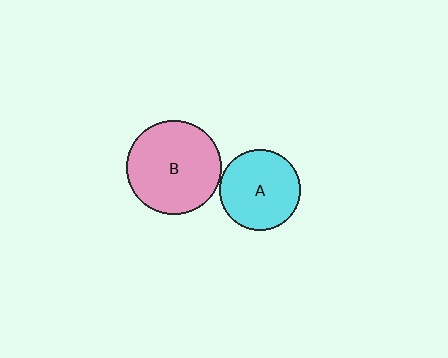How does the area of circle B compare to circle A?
Approximately 1.4 times.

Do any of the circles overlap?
No, none of the circles overlap.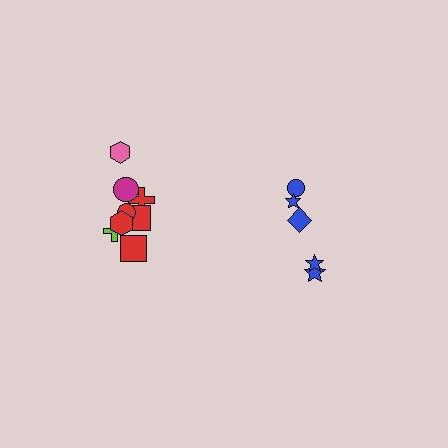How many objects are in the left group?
There are 8 objects.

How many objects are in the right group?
There are 5 objects.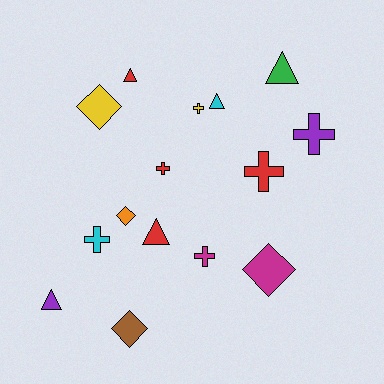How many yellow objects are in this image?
There are 2 yellow objects.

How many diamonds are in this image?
There are 4 diamonds.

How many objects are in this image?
There are 15 objects.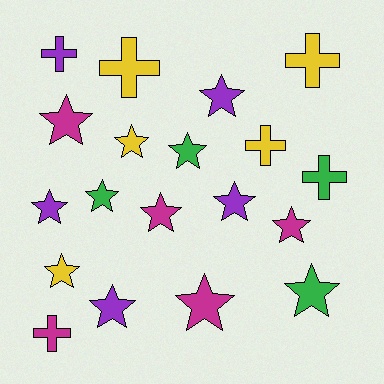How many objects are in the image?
There are 19 objects.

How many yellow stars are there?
There are 2 yellow stars.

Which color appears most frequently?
Magenta, with 5 objects.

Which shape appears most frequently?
Star, with 13 objects.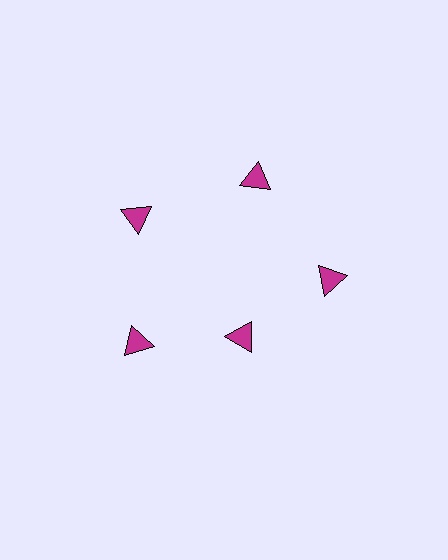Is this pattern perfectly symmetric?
No. The 5 magenta triangles are arranged in a ring, but one element near the 5 o'clock position is pulled inward toward the center, breaking the 5-fold rotational symmetry.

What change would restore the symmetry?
The symmetry would be restored by moving it outward, back onto the ring so that all 5 triangles sit at equal angles and equal distance from the center.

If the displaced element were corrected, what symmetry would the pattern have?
It would have 5-fold rotational symmetry — the pattern would map onto itself every 72 degrees.